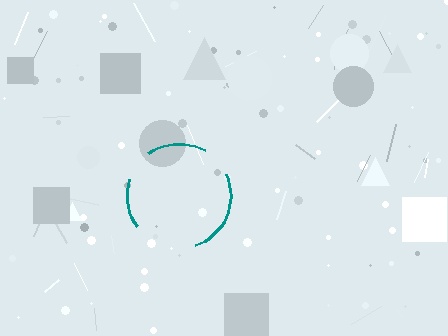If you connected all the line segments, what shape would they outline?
They would outline a circle.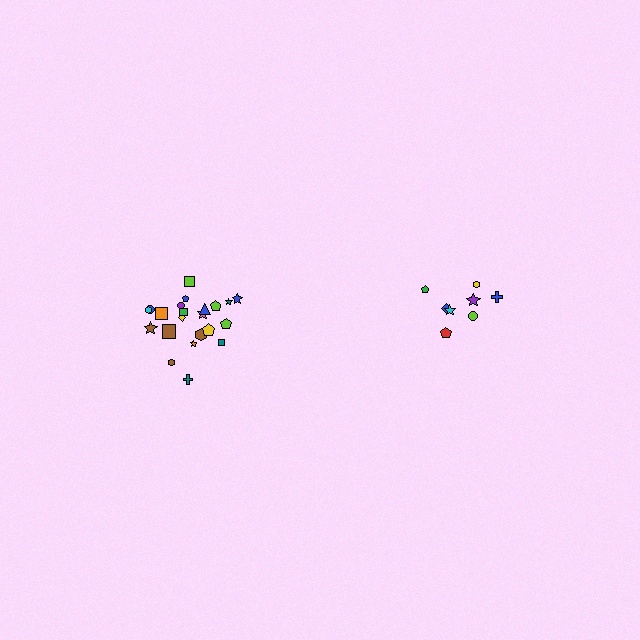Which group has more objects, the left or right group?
The left group.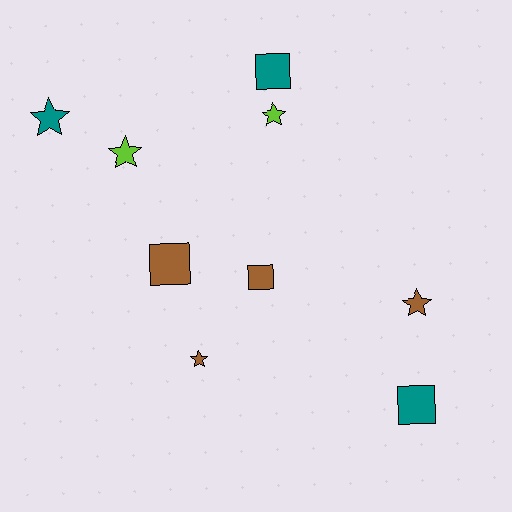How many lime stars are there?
There are 2 lime stars.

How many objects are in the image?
There are 9 objects.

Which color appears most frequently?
Brown, with 4 objects.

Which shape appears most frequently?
Star, with 5 objects.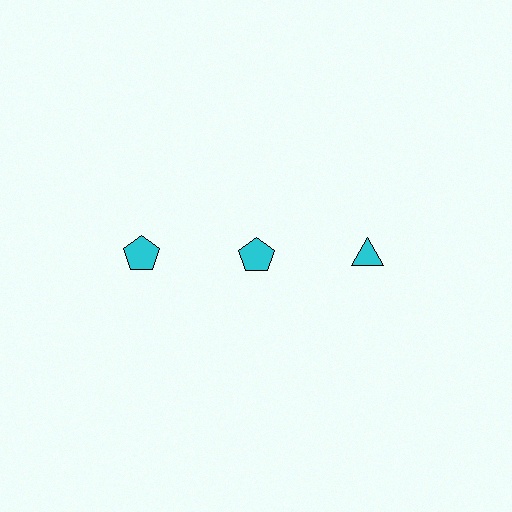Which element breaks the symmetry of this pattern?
The cyan triangle in the top row, center column breaks the symmetry. All other shapes are cyan pentagons.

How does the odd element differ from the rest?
It has a different shape: triangle instead of pentagon.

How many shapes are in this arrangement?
There are 3 shapes arranged in a grid pattern.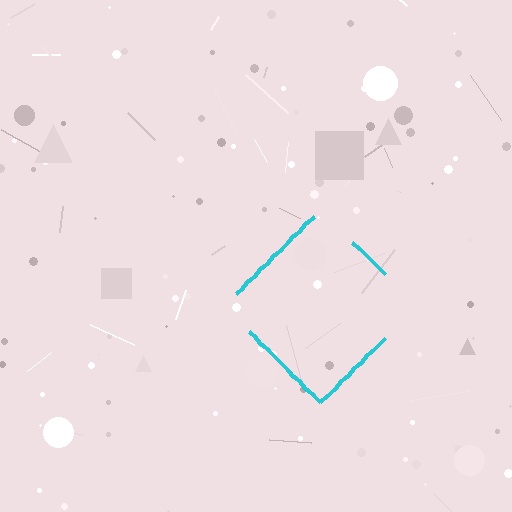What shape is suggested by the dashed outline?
The dashed outline suggests a diamond.